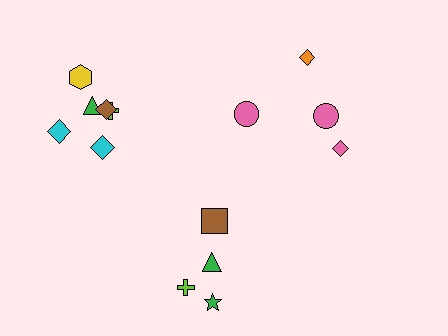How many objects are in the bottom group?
There are 4 objects.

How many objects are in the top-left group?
There are 6 objects.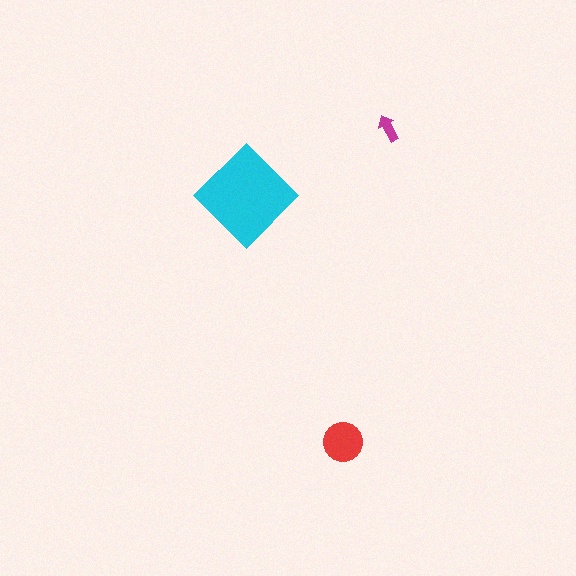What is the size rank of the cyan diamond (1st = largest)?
1st.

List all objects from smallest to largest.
The magenta arrow, the red circle, the cyan diamond.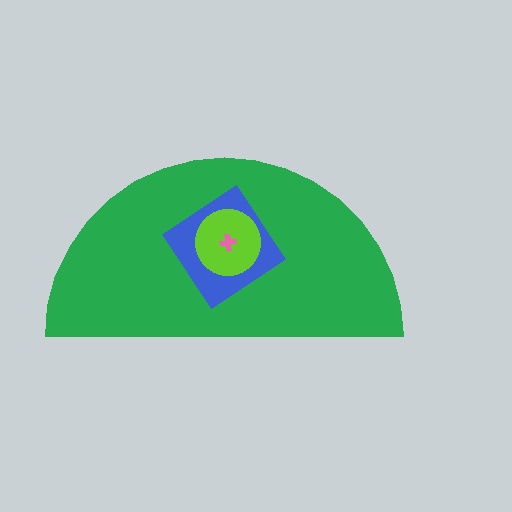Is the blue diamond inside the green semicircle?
Yes.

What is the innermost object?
The pink cross.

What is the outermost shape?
The green semicircle.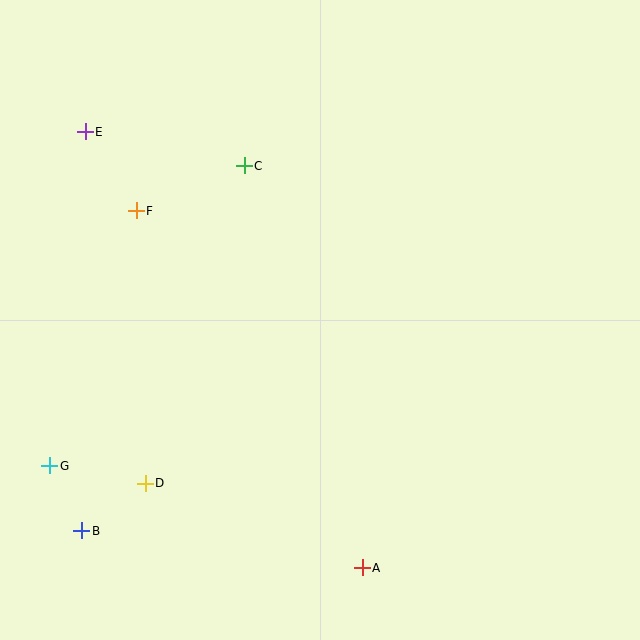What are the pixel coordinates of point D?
Point D is at (145, 483).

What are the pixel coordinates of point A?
Point A is at (362, 568).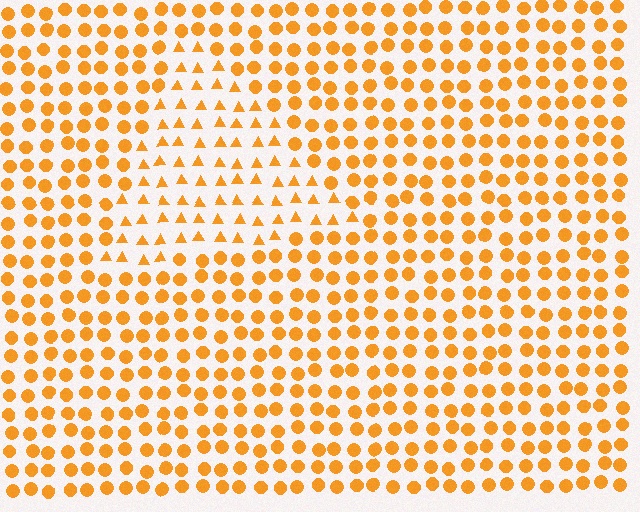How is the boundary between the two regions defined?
The boundary is defined by a change in element shape: triangles inside vs. circles outside. All elements share the same color and spacing.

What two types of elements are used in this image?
The image uses triangles inside the triangle region and circles outside it.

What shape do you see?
I see a triangle.